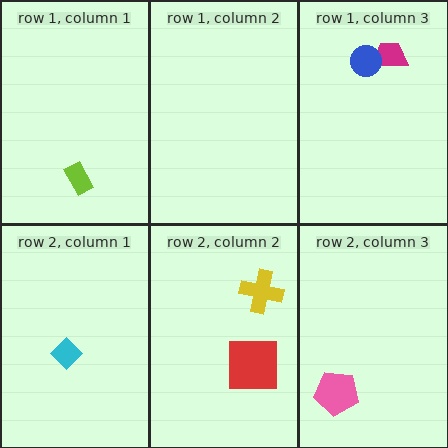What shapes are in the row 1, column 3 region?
The magenta trapezoid, the blue circle.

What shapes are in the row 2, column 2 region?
The red square, the yellow cross.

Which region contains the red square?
The row 2, column 2 region.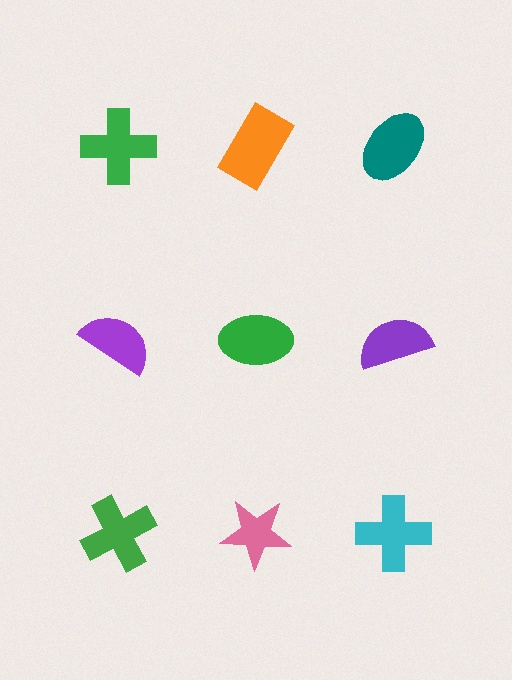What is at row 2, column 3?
A purple semicircle.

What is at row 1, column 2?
An orange rectangle.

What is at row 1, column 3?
A teal ellipse.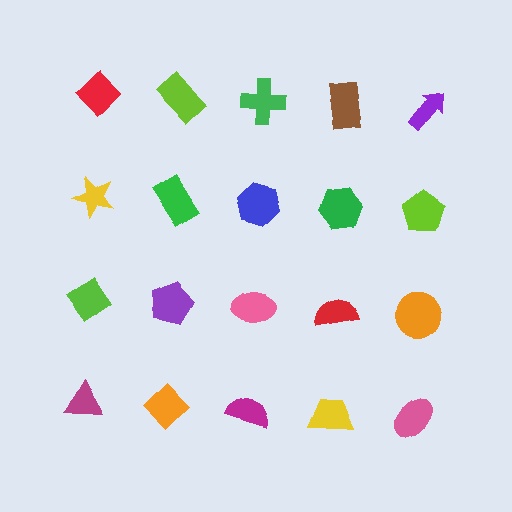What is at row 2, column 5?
A lime pentagon.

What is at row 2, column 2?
A green rectangle.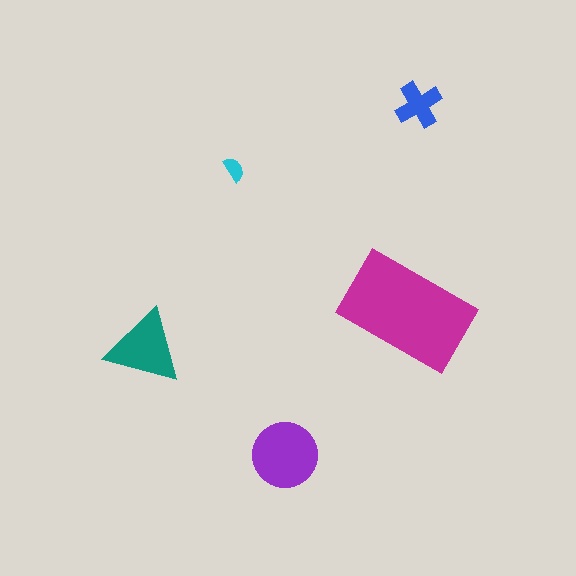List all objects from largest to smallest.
The magenta rectangle, the purple circle, the teal triangle, the blue cross, the cyan semicircle.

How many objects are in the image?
There are 5 objects in the image.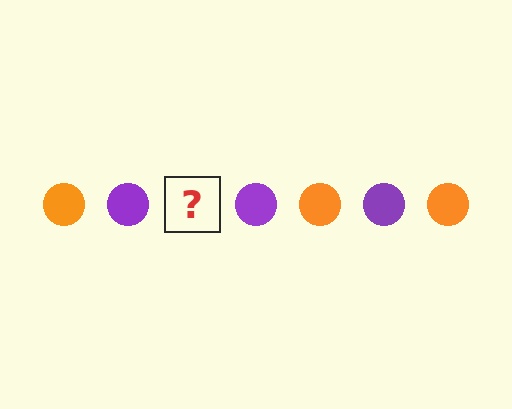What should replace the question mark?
The question mark should be replaced with an orange circle.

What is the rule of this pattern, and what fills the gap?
The rule is that the pattern cycles through orange, purple circles. The gap should be filled with an orange circle.